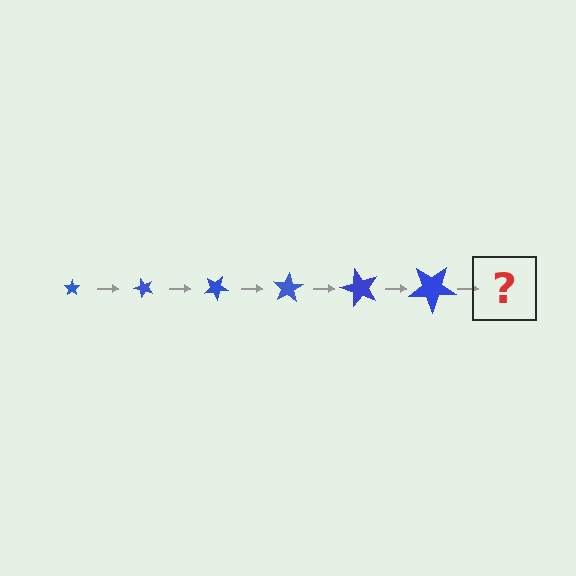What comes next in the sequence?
The next element should be a star, larger than the previous one and rotated 300 degrees from the start.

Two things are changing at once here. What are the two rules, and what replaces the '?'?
The two rules are that the star grows larger each step and it rotates 50 degrees each step. The '?' should be a star, larger than the previous one and rotated 300 degrees from the start.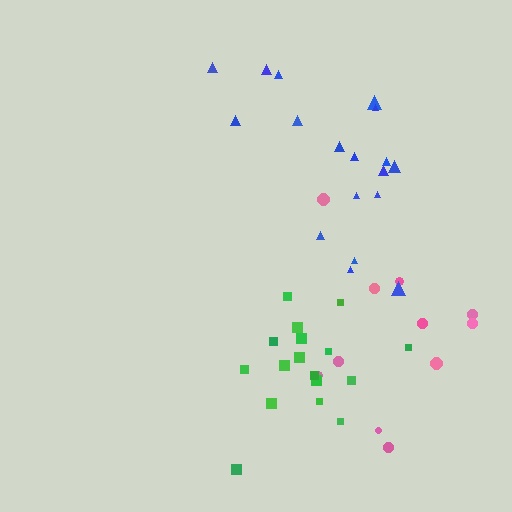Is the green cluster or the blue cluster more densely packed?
Green.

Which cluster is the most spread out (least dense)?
Pink.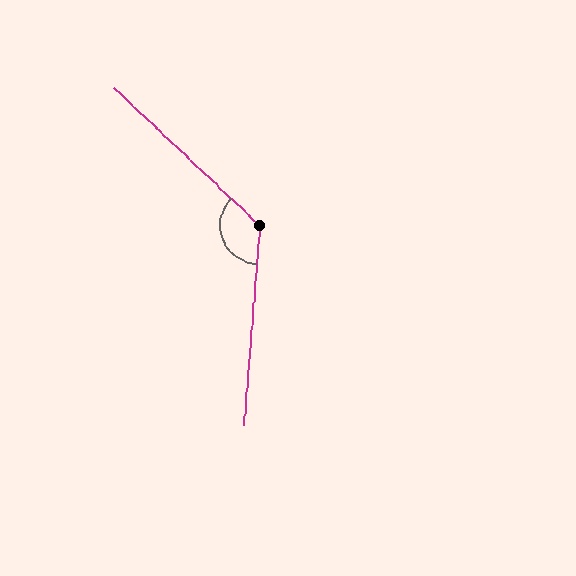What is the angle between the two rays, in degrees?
Approximately 129 degrees.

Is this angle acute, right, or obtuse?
It is obtuse.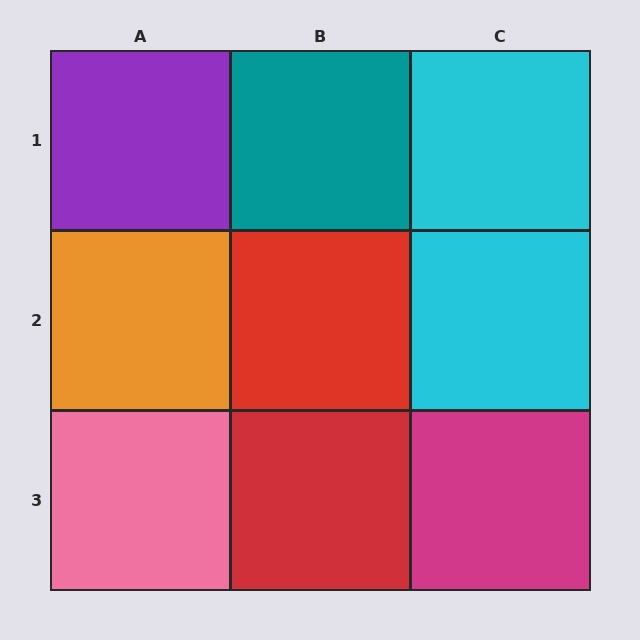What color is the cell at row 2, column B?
Red.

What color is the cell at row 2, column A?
Orange.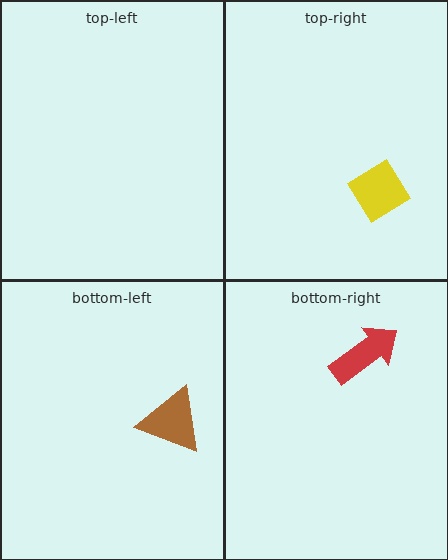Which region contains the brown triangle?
The bottom-left region.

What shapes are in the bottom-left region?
The brown triangle.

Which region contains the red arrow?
The bottom-right region.